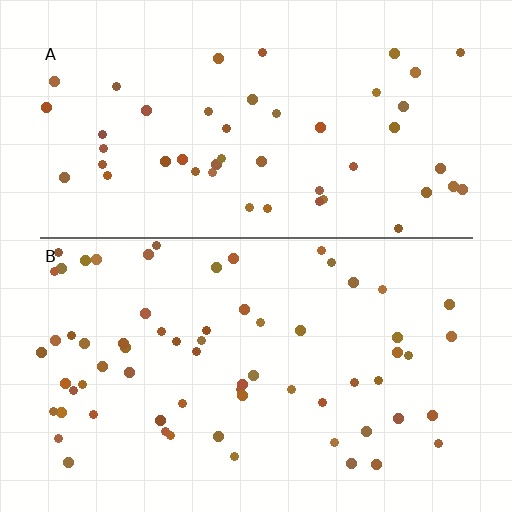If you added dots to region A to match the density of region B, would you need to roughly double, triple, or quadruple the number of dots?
Approximately double.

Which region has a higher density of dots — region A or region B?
B (the bottom).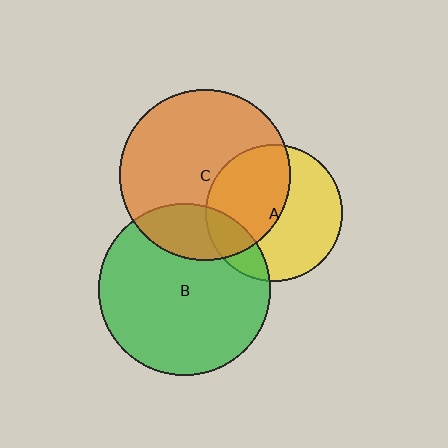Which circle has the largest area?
Circle B (green).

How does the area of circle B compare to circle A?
Approximately 1.6 times.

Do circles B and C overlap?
Yes.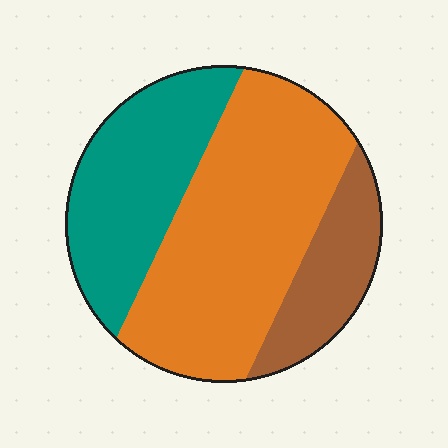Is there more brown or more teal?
Teal.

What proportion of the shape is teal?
Teal takes up about one third (1/3) of the shape.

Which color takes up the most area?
Orange, at roughly 50%.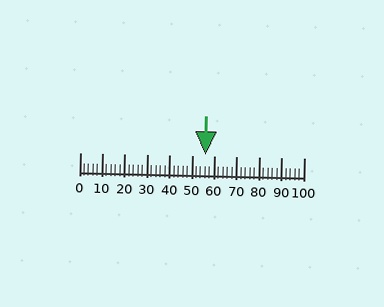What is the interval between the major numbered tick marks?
The major tick marks are spaced 10 units apart.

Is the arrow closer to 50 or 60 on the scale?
The arrow is closer to 60.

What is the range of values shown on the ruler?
The ruler shows values from 0 to 100.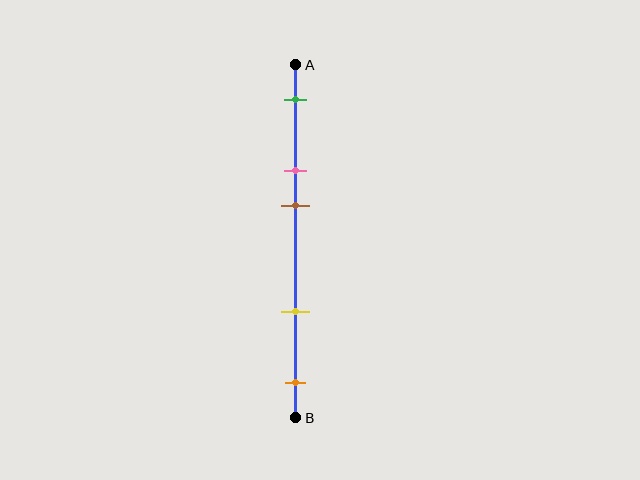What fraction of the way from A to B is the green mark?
The green mark is approximately 10% (0.1) of the way from A to B.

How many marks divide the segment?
There are 5 marks dividing the segment.